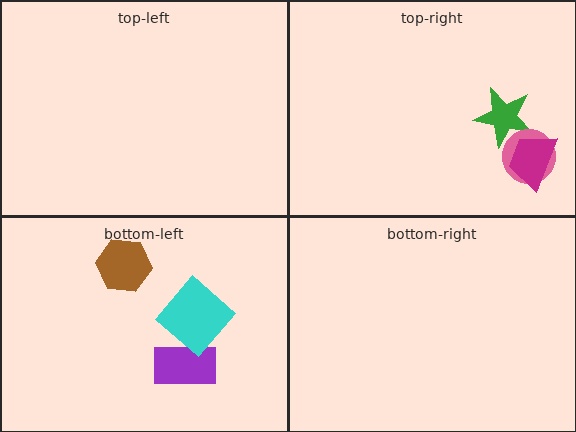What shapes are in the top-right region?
The green star, the pink circle, the magenta trapezoid.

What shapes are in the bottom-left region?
The brown hexagon, the purple rectangle, the cyan diamond.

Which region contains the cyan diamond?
The bottom-left region.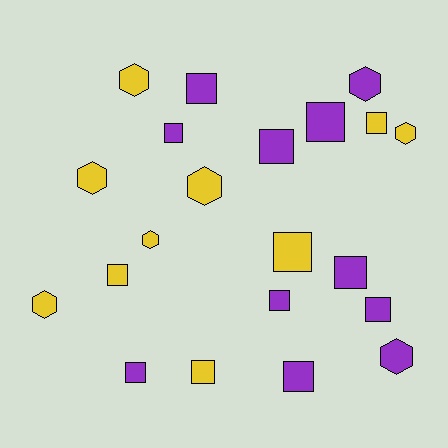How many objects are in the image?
There are 21 objects.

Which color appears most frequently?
Purple, with 11 objects.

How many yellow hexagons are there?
There are 6 yellow hexagons.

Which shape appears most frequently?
Square, with 13 objects.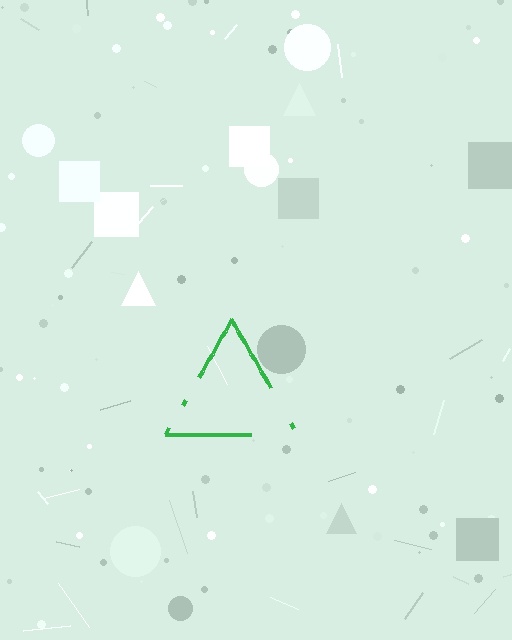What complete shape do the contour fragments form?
The contour fragments form a triangle.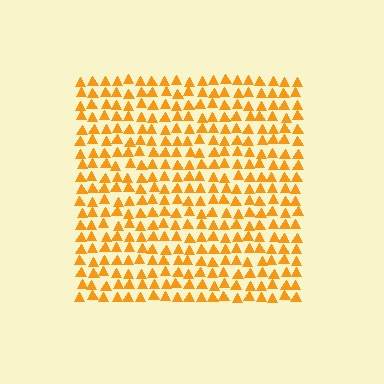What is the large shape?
The large shape is a square.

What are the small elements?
The small elements are triangles.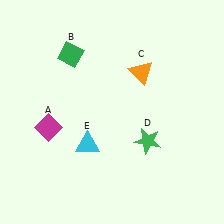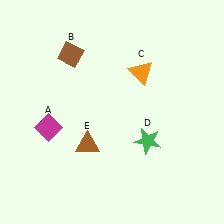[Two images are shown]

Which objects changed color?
B changed from green to brown. E changed from cyan to brown.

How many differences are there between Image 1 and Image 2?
There are 2 differences between the two images.